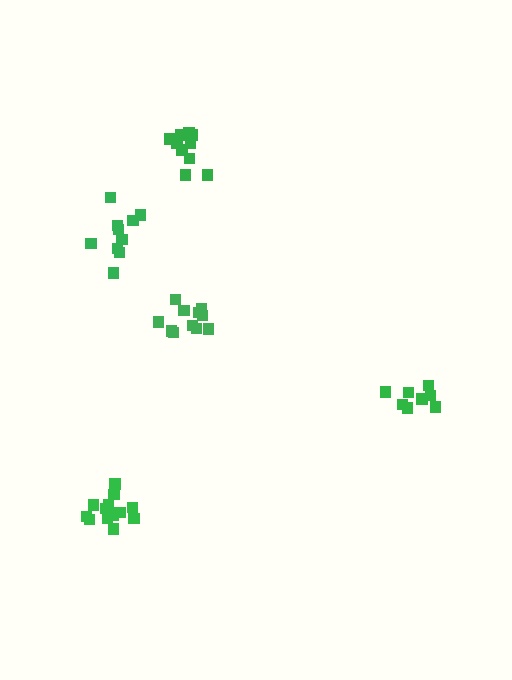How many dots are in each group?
Group 1: 10 dots, Group 2: 11 dots, Group 3: 13 dots, Group 4: 10 dots, Group 5: 8 dots (52 total).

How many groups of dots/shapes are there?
There are 5 groups.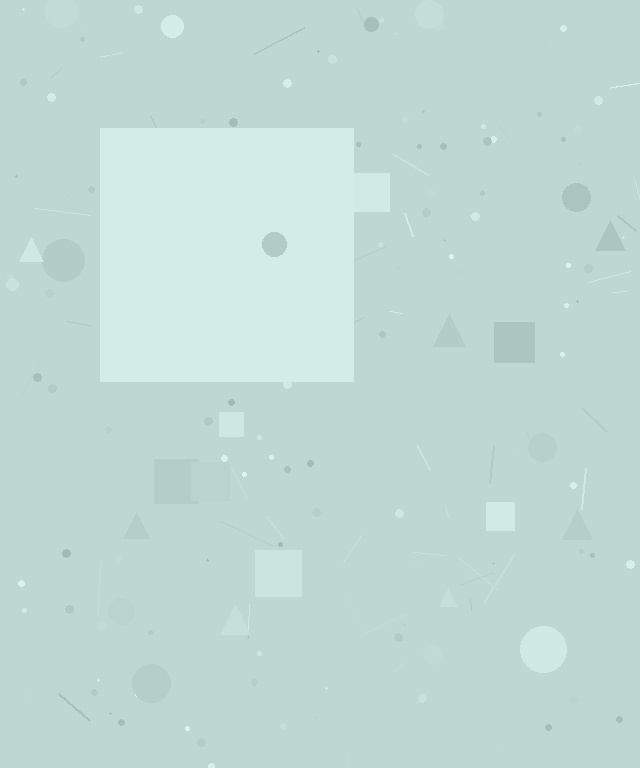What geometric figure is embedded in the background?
A square is embedded in the background.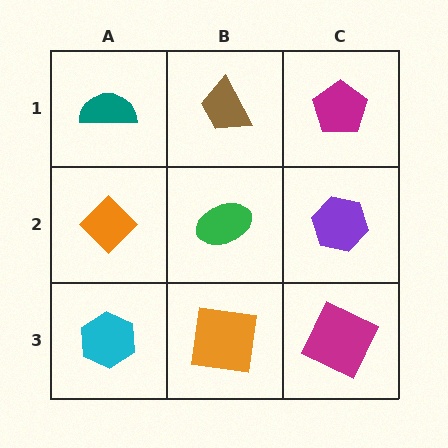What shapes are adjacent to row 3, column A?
An orange diamond (row 2, column A), an orange square (row 3, column B).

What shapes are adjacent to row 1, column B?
A green ellipse (row 2, column B), a teal semicircle (row 1, column A), a magenta pentagon (row 1, column C).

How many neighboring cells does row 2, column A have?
3.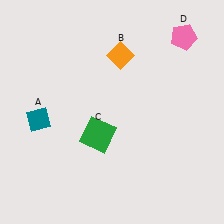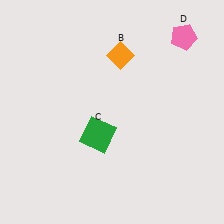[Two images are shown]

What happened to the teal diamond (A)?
The teal diamond (A) was removed in Image 2. It was in the bottom-left area of Image 1.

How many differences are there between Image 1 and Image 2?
There is 1 difference between the two images.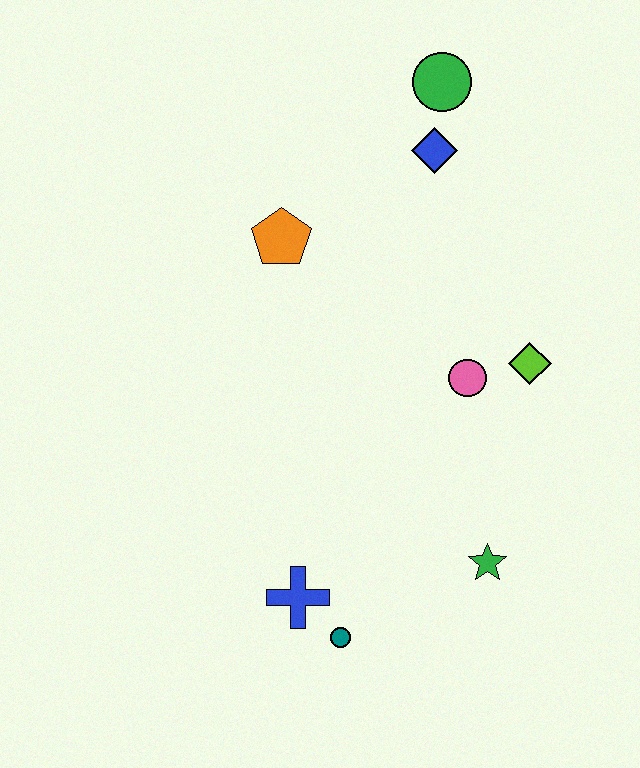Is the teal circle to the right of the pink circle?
No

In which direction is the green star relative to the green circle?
The green star is below the green circle.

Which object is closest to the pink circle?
The lime diamond is closest to the pink circle.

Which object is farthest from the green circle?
The teal circle is farthest from the green circle.